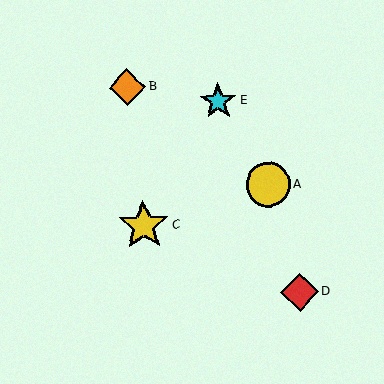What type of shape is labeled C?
Shape C is a yellow star.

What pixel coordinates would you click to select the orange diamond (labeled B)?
Click at (127, 87) to select the orange diamond B.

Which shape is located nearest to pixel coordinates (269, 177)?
The yellow circle (labeled A) at (268, 185) is nearest to that location.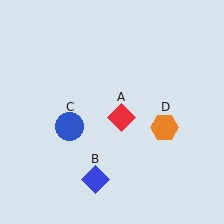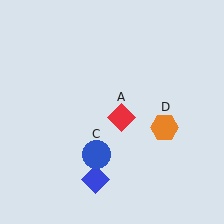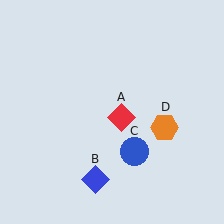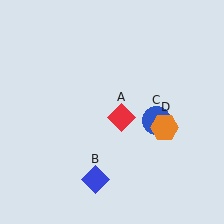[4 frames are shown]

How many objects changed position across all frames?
1 object changed position: blue circle (object C).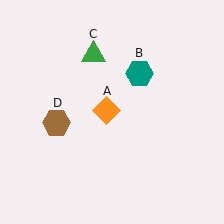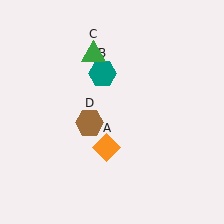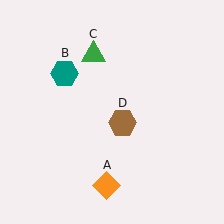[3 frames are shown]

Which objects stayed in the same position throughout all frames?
Green triangle (object C) remained stationary.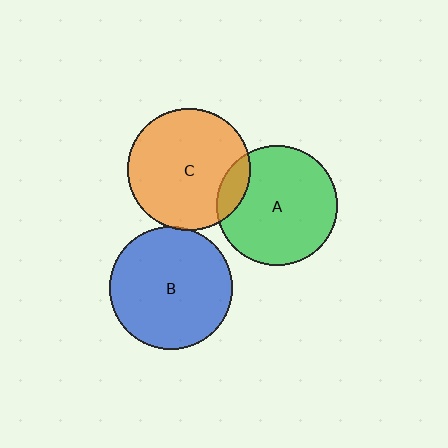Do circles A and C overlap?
Yes.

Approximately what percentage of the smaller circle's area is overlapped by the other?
Approximately 10%.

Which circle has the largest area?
Circle C (orange).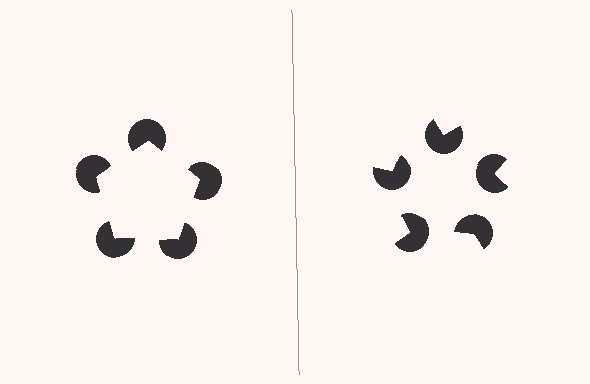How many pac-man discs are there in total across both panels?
10 — 5 on each side.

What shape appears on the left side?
An illusory pentagon.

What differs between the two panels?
The pac-man discs are positioned identically on both sides; only the wedge orientations differ. On the left they align to a pentagon; on the right they are misaligned.